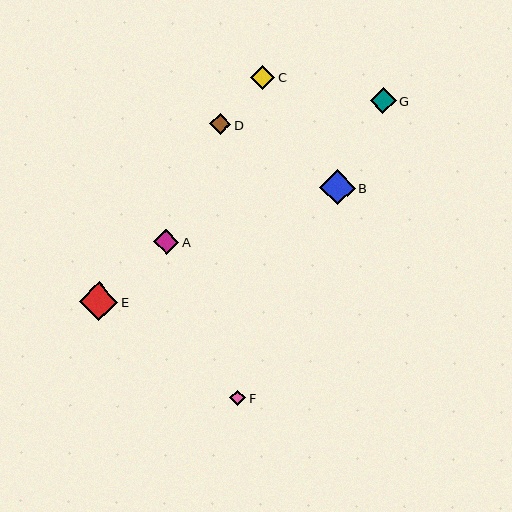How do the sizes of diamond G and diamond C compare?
Diamond G and diamond C are approximately the same size.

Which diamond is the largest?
Diamond E is the largest with a size of approximately 39 pixels.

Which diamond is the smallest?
Diamond F is the smallest with a size of approximately 16 pixels.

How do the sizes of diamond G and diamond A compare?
Diamond G and diamond A are approximately the same size.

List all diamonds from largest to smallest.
From largest to smallest: E, B, G, A, C, D, F.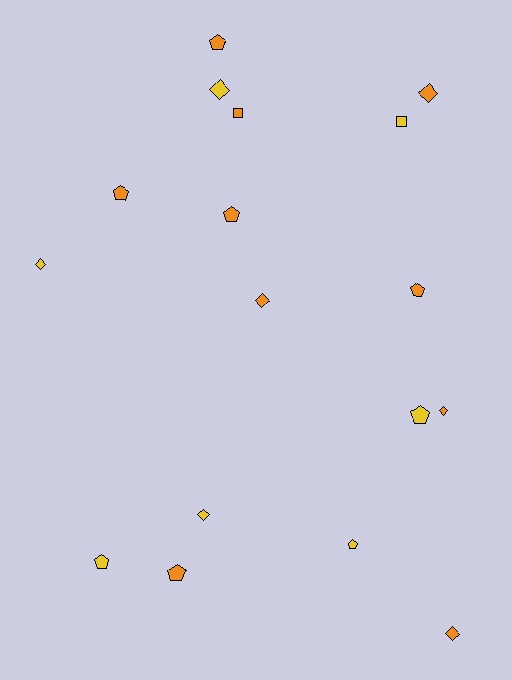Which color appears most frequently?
Orange, with 10 objects.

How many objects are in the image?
There are 17 objects.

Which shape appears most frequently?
Pentagon, with 8 objects.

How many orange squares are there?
There is 1 orange square.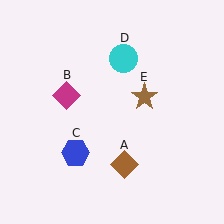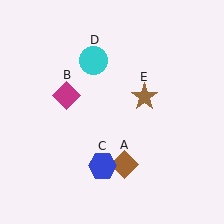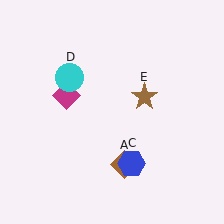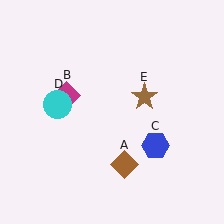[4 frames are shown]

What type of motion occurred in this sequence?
The blue hexagon (object C), cyan circle (object D) rotated counterclockwise around the center of the scene.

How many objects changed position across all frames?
2 objects changed position: blue hexagon (object C), cyan circle (object D).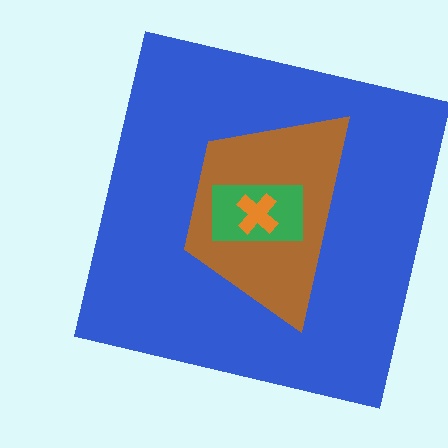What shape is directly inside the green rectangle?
The orange cross.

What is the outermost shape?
The blue square.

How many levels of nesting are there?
4.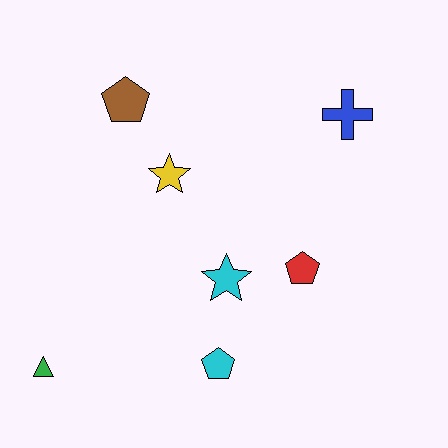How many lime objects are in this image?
There are no lime objects.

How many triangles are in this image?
There is 1 triangle.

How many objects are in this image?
There are 7 objects.